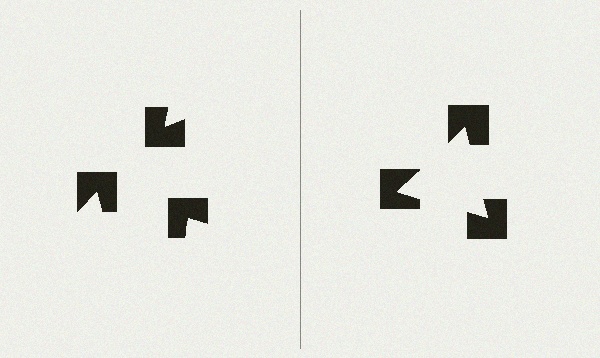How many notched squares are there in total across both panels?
6 — 3 on each side.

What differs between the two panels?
The notched squares are positioned identically on both sides; only the wedge orientations differ. On the right they align to a triangle; on the left they are misaligned.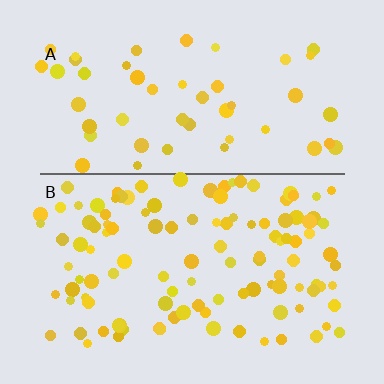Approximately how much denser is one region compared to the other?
Approximately 2.2× — region B over region A.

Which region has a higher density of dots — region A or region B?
B (the bottom).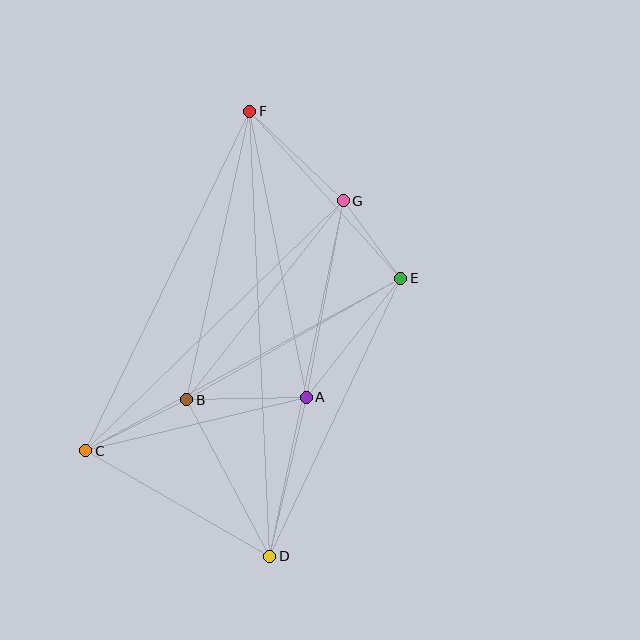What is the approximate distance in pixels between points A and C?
The distance between A and C is approximately 227 pixels.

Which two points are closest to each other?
Points E and G are closest to each other.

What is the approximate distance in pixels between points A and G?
The distance between A and G is approximately 200 pixels.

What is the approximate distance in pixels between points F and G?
The distance between F and G is approximately 129 pixels.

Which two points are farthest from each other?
Points D and F are farthest from each other.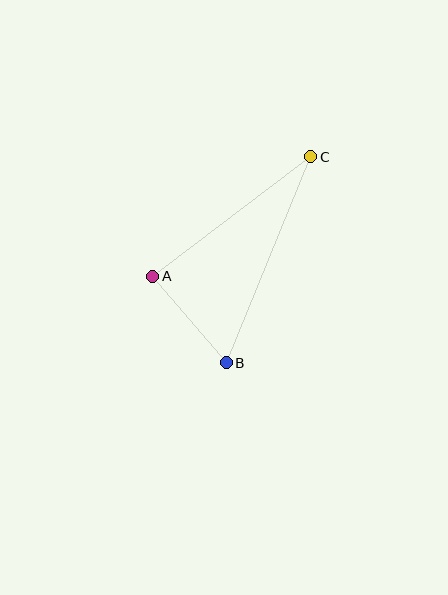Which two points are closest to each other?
Points A and B are closest to each other.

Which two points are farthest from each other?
Points B and C are farthest from each other.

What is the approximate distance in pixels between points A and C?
The distance between A and C is approximately 198 pixels.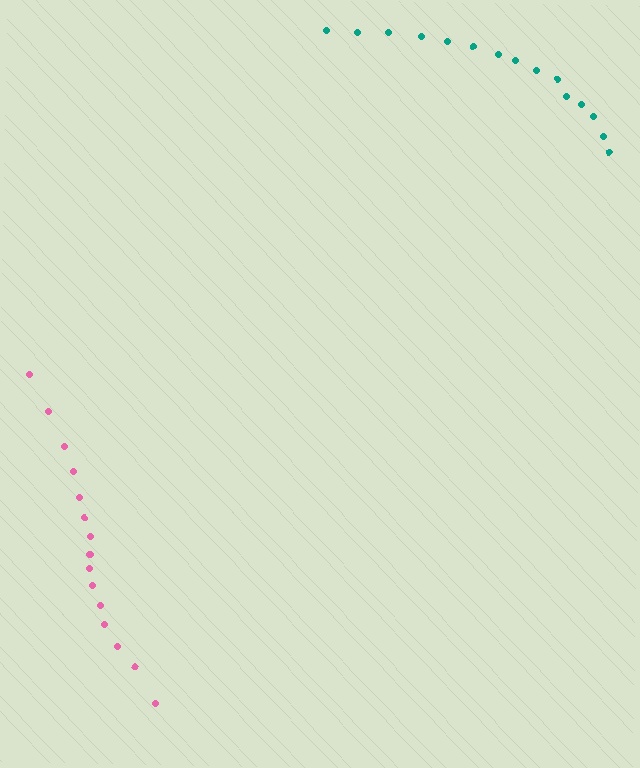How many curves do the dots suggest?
There are 2 distinct paths.